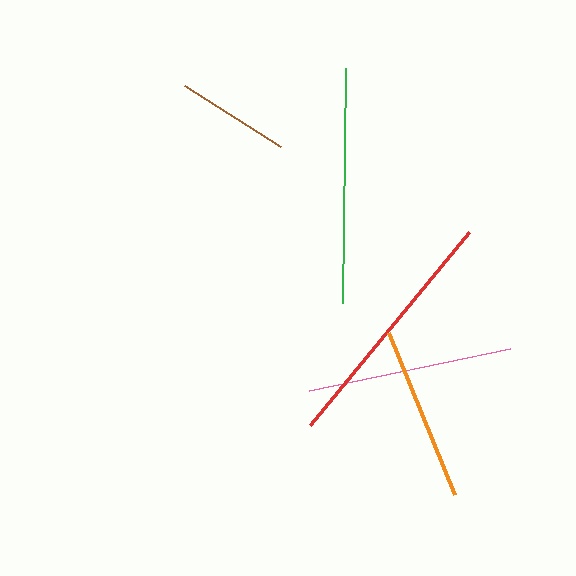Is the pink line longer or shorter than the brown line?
The pink line is longer than the brown line.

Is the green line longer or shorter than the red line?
The red line is longer than the green line.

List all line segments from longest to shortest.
From longest to shortest: red, green, pink, orange, brown.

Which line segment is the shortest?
The brown line is the shortest at approximately 113 pixels.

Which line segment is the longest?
The red line is the longest at approximately 250 pixels.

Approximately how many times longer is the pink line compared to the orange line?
The pink line is approximately 1.2 times the length of the orange line.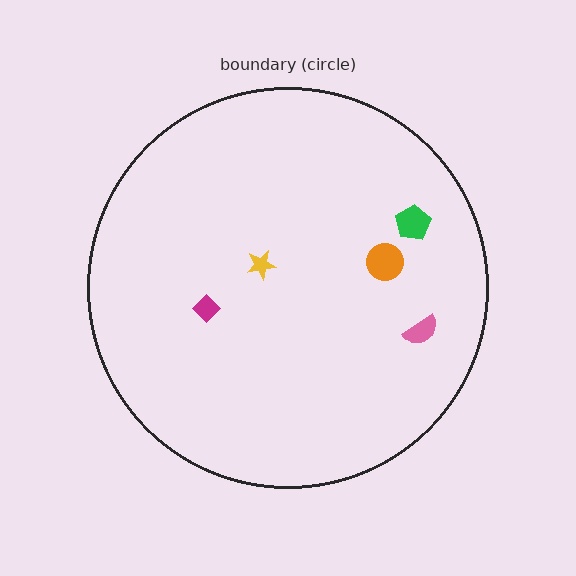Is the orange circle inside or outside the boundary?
Inside.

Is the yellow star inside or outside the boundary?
Inside.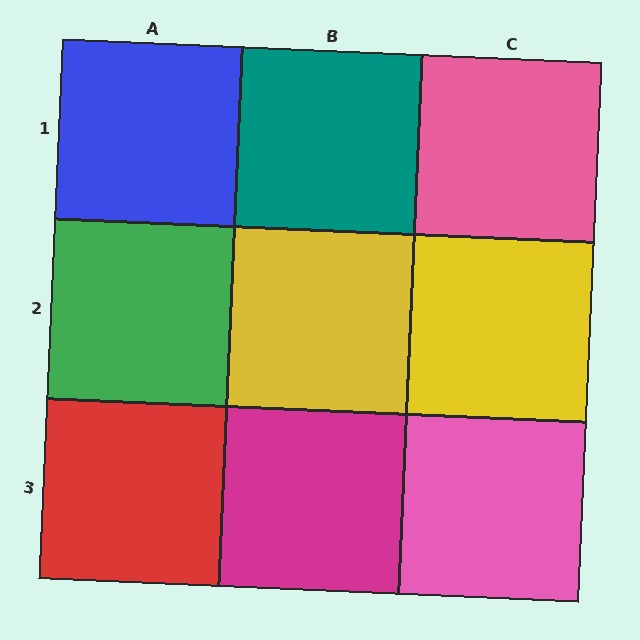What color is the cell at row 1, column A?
Blue.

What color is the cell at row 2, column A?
Green.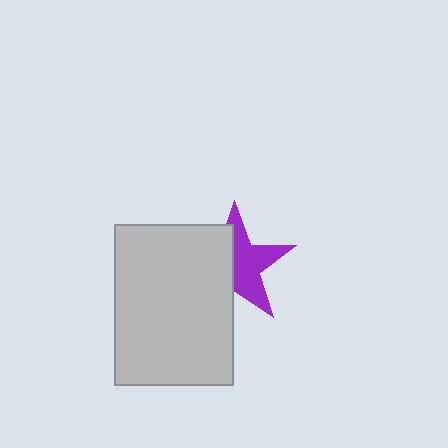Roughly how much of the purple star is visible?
About half of it is visible (roughly 54%).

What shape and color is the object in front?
The object in front is a light gray rectangle.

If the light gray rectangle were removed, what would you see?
You would see the complete purple star.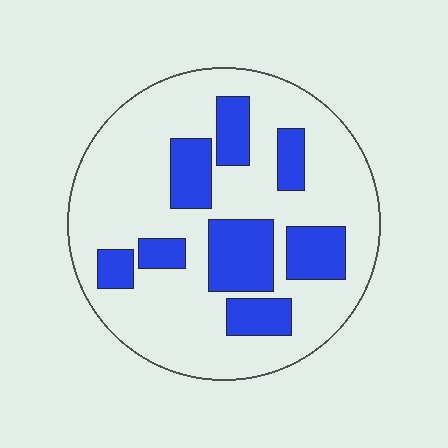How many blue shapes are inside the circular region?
8.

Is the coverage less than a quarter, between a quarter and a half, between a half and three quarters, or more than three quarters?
Between a quarter and a half.